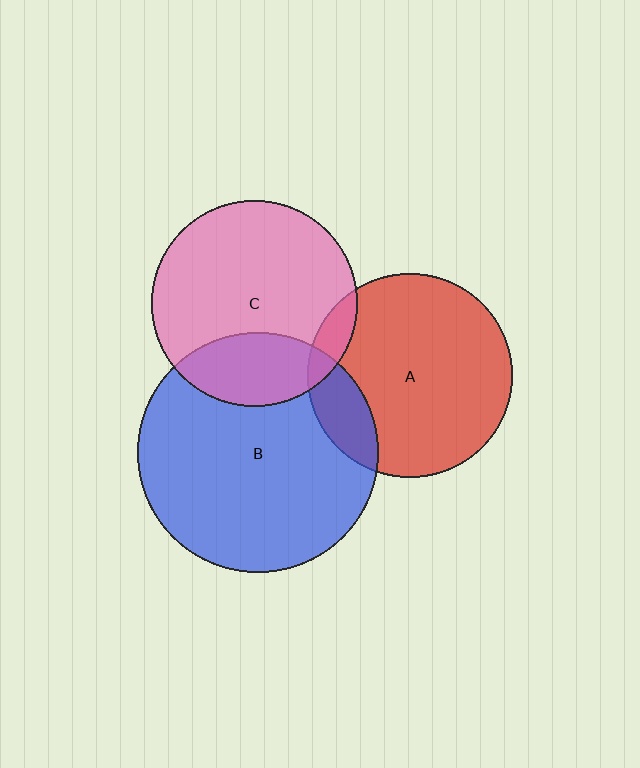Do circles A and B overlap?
Yes.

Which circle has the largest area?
Circle B (blue).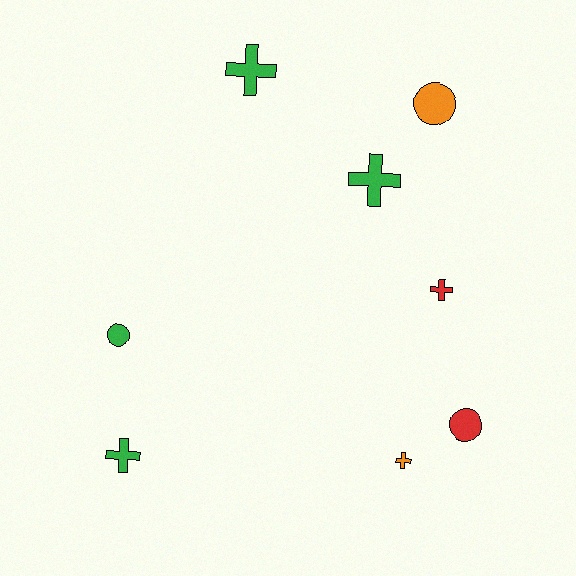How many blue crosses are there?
There are no blue crosses.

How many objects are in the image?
There are 8 objects.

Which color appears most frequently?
Green, with 4 objects.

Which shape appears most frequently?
Cross, with 5 objects.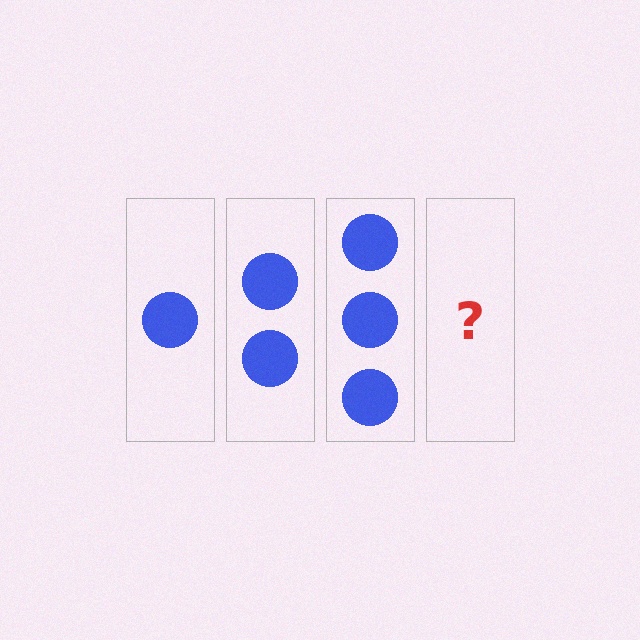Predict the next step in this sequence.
The next step is 4 circles.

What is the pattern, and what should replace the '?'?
The pattern is that each step adds one more circle. The '?' should be 4 circles.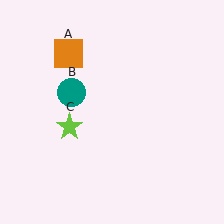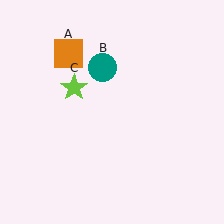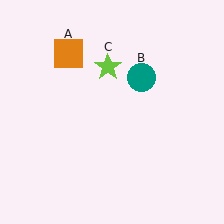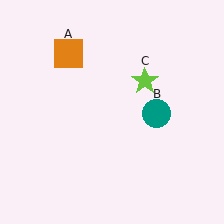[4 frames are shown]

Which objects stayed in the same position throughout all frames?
Orange square (object A) remained stationary.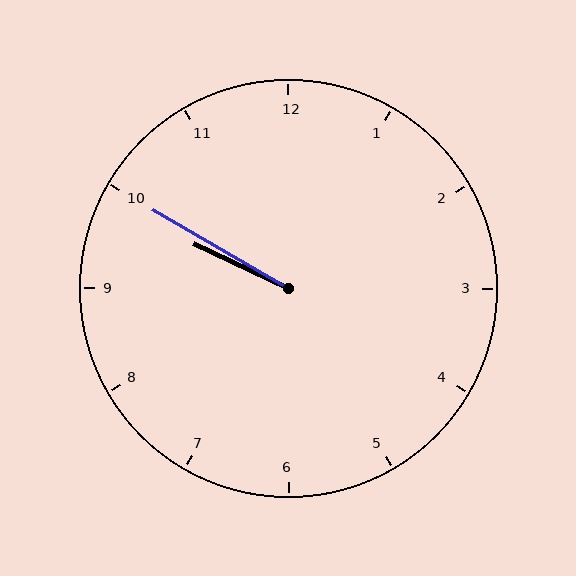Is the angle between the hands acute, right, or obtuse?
It is acute.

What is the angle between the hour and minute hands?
Approximately 5 degrees.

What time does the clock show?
9:50.